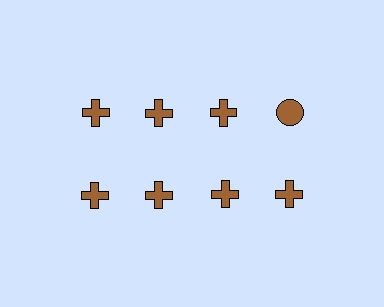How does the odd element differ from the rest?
It has a different shape: circle instead of cross.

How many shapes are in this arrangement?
There are 8 shapes arranged in a grid pattern.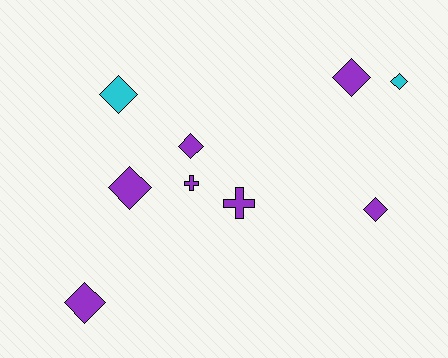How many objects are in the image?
There are 9 objects.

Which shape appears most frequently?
Diamond, with 7 objects.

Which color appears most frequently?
Purple, with 7 objects.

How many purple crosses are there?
There are 2 purple crosses.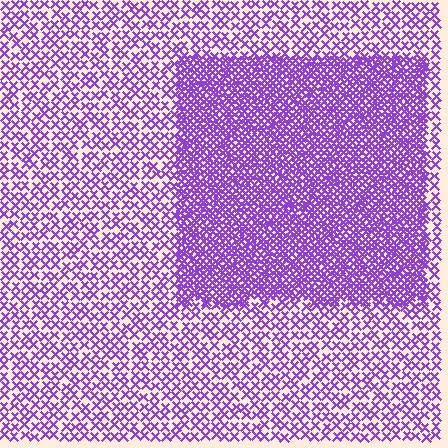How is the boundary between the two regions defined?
The boundary is defined by a change in element density (approximately 2.5x ratio). All elements are the same color, size, and shape.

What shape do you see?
I see a rectangle.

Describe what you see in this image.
The image contains small purple elements arranged at two different densities. A rectangle-shaped region is visible where the elements are more densely packed than the surrounding area.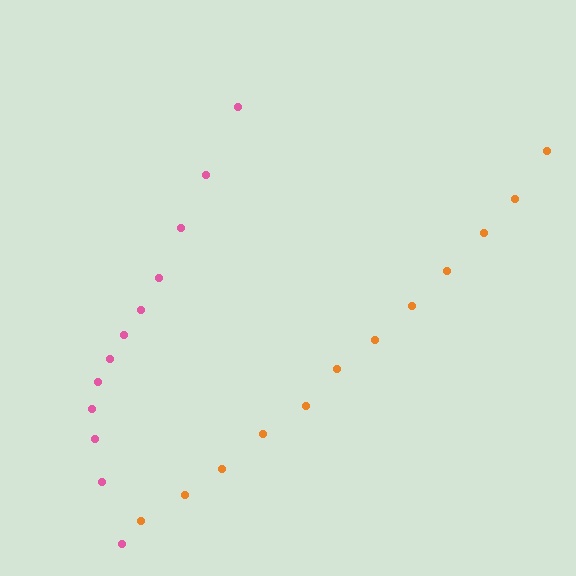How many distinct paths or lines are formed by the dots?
There are 2 distinct paths.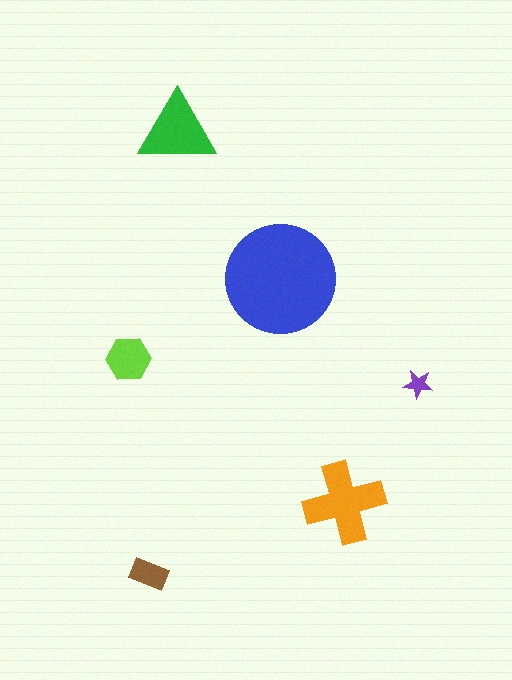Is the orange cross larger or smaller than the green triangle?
Larger.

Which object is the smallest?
The purple star.